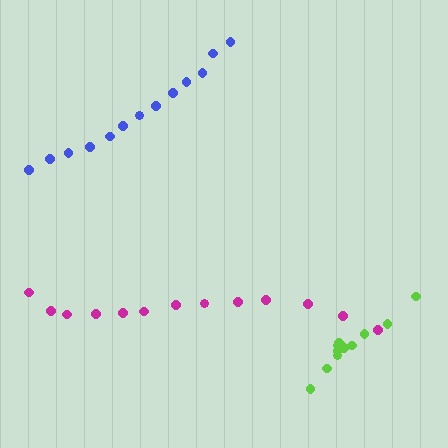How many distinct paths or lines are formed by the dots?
There are 3 distinct paths.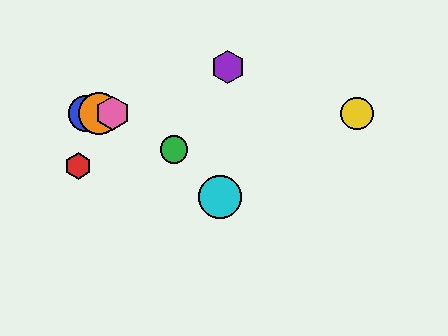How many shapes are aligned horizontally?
4 shapes (the blue circle, the yellow circle, the orange circle, the pink hexagon) are aligned horizontally.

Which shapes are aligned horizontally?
The blue circle, the yellow circle, the orange circle, the pink hexagon are aligned horizontally.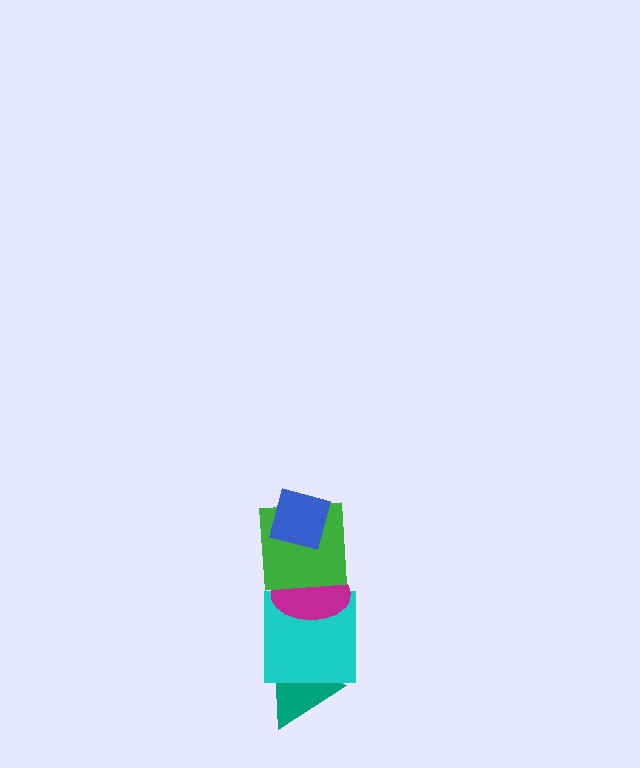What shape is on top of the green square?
The blue square is on top of the green square.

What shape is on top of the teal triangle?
The cyan square is on top of the teal triangle.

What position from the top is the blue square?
The blue square is 1st from the top.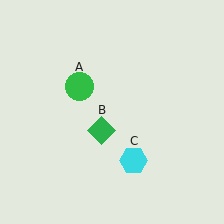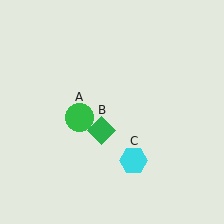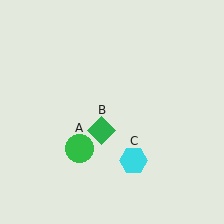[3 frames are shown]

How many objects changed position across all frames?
1 object changed position: green circle (object A).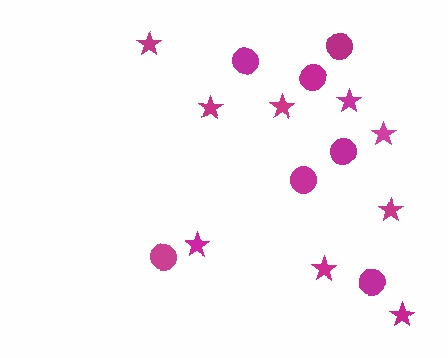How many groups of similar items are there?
There are 2 groups: one group of circles (7) and one group of stars (9).